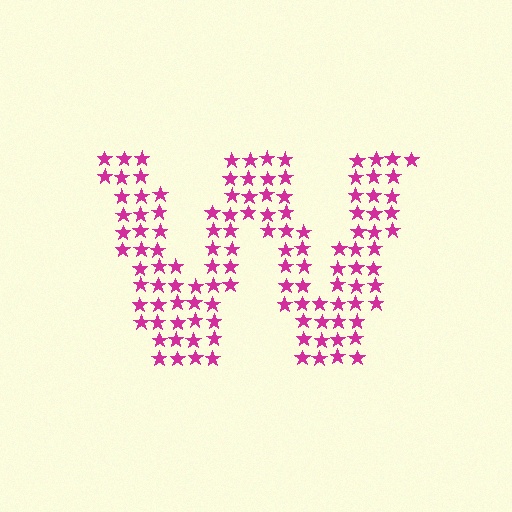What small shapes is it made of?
It is made of small stars.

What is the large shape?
The large shape is the letter W.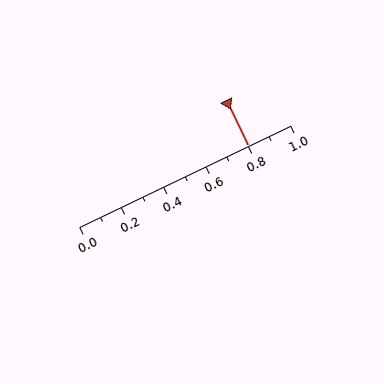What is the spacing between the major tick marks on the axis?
The major ticks are spaced 0.2 apart.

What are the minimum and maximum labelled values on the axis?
The axis runs from 0.0 to 1.0.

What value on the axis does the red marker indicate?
The marker indicates approximately 0.8.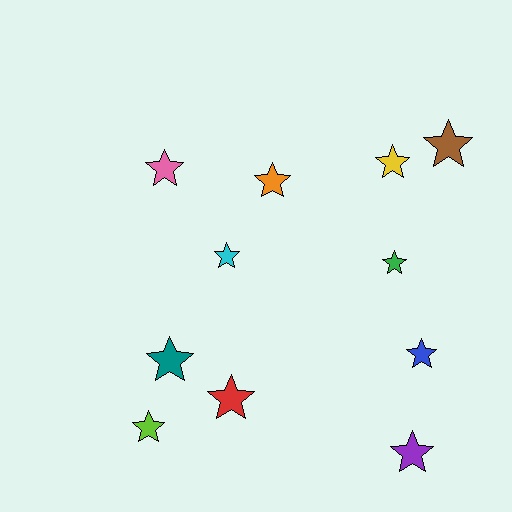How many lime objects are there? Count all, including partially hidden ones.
There is 1 lime object.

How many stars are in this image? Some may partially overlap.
There are 11 stars.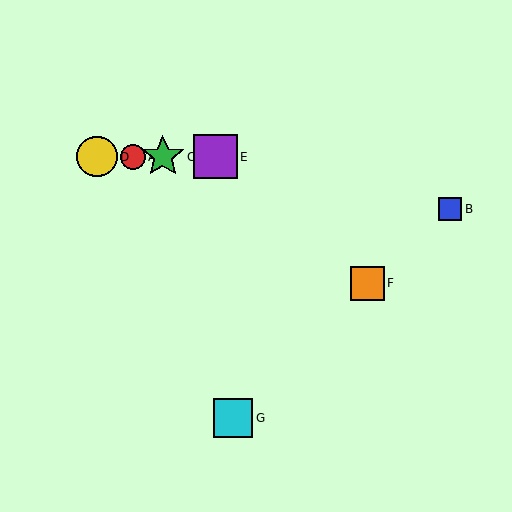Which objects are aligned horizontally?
Objects A, C, D, E are aligned horizontally.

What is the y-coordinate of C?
Object C is at y≈157.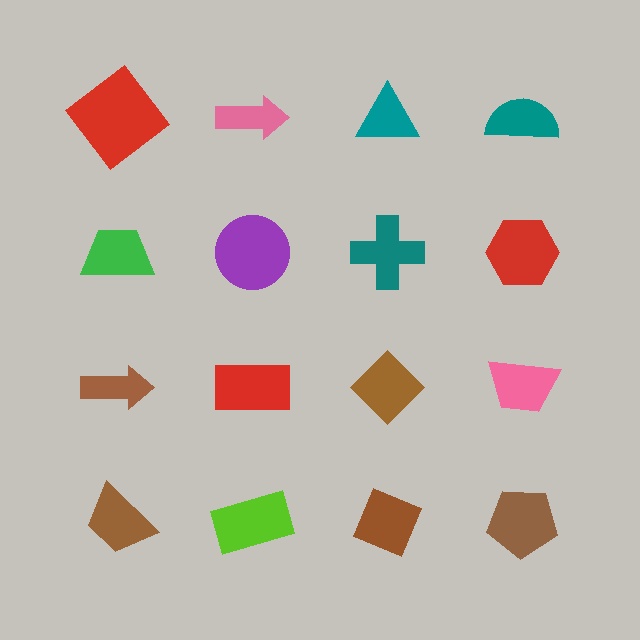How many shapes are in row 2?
4 shapes.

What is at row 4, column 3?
A brown diamond.